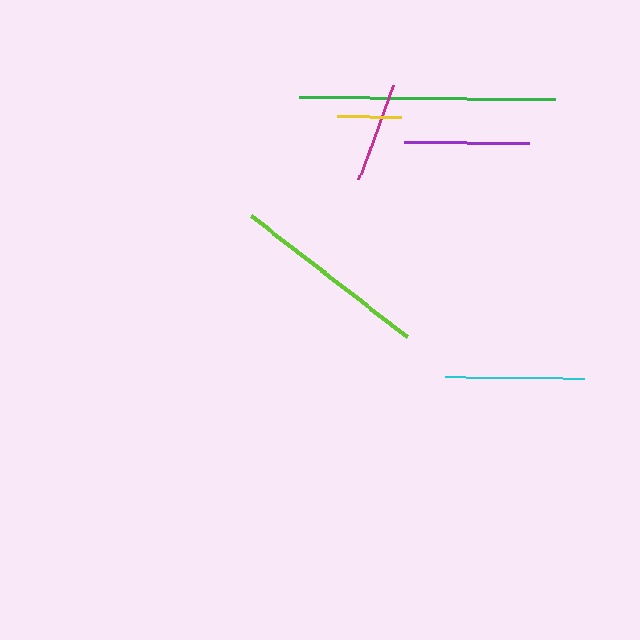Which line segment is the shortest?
The yellow line is the shortest at approximately 64 pixels.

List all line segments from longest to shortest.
From longest to shortest: green, lime, cyan, purple, magenta, yellow.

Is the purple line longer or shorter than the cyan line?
The cyan line is longer than the purple line.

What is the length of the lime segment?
The lime segment is approximately 197 pixels long.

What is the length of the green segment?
The green segment is approximately 255 pixels long.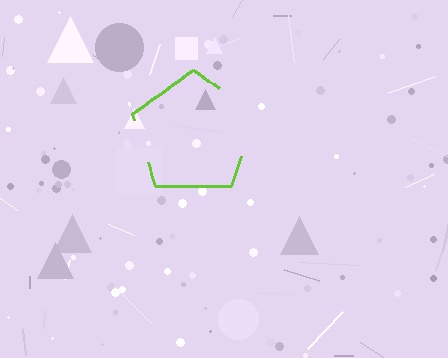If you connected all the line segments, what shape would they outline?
They would outline a pentagon.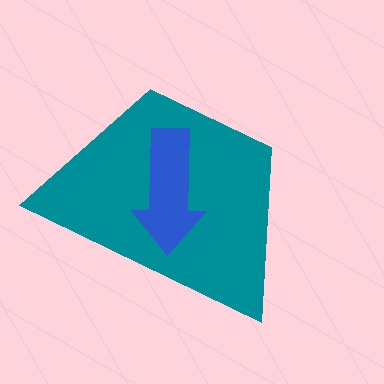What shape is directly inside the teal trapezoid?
The blue arrow.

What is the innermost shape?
The blue arrow.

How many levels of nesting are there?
2.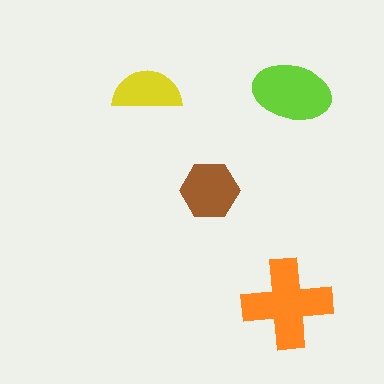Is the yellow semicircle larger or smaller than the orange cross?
Smaller.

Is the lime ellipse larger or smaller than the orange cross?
Smaller.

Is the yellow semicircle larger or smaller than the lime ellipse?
Smaller.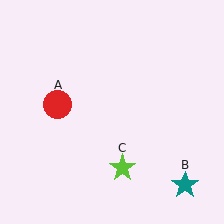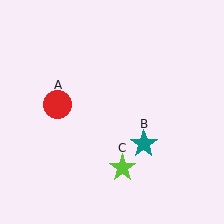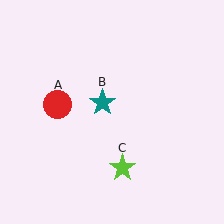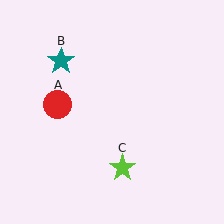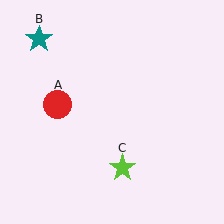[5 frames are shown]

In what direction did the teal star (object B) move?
The teal star (object B) moved up and to the left.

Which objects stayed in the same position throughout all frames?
Red circle (object A) and lime star (object C) remained stationary.